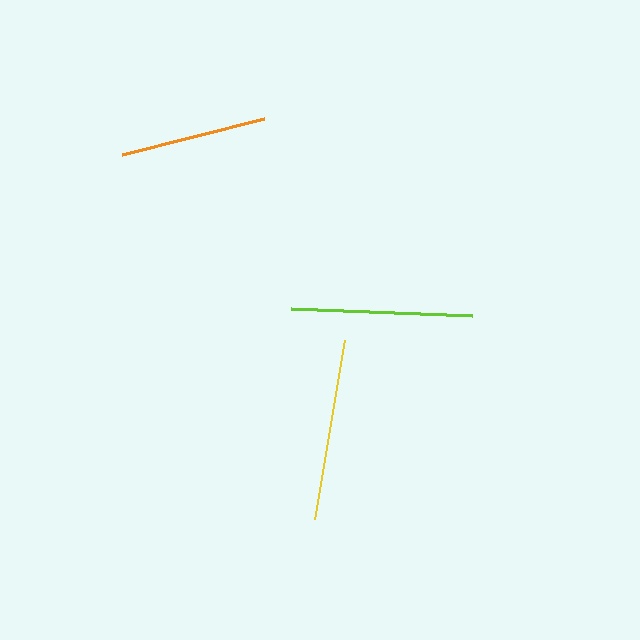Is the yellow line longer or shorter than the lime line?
The yellow line is longer than the lime line.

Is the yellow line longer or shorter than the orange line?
The yellow line is longer than the orange line.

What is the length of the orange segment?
The orange segment is approximately 146 pixels long.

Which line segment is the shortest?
The orange line is the shortest at approximately 146 pixels.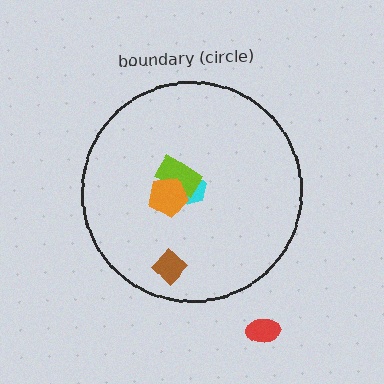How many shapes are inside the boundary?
4 inside, 1 outside.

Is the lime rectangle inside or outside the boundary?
Inside.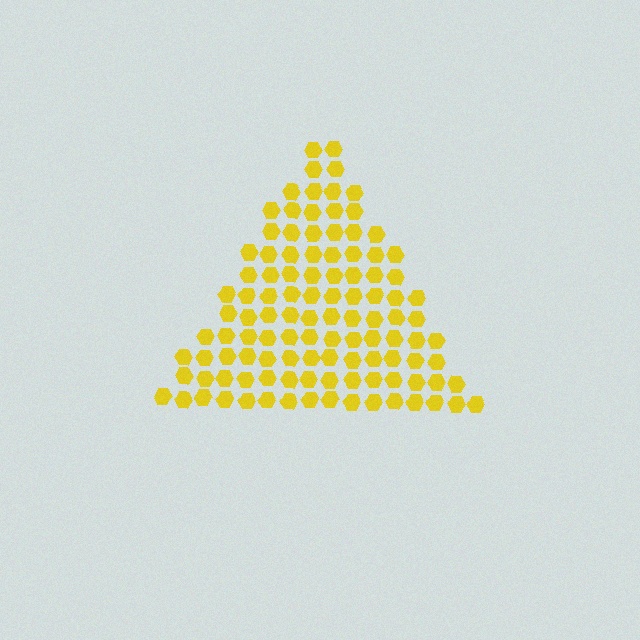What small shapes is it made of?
It is made of small hexagons.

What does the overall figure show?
The overall figure shows a triangle.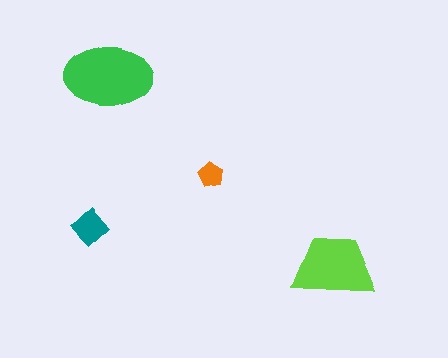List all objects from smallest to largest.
The orange pentagon, the teal diamond, the lime trapezoid, the green ellipse.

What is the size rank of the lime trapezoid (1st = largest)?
2nd.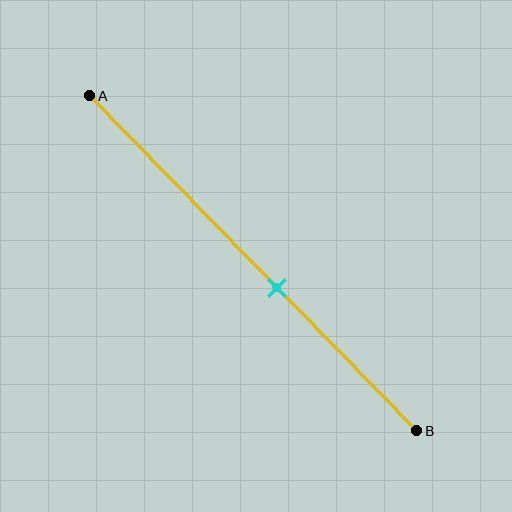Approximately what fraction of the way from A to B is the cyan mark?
The cyan mark is approximately 55% of the way from A to B.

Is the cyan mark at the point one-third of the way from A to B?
No, the mark is at about 55% from A, not at the 33% one-third point.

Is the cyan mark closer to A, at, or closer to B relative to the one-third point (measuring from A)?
The cyan mark is closer to point B than the one-third point of segment AB.